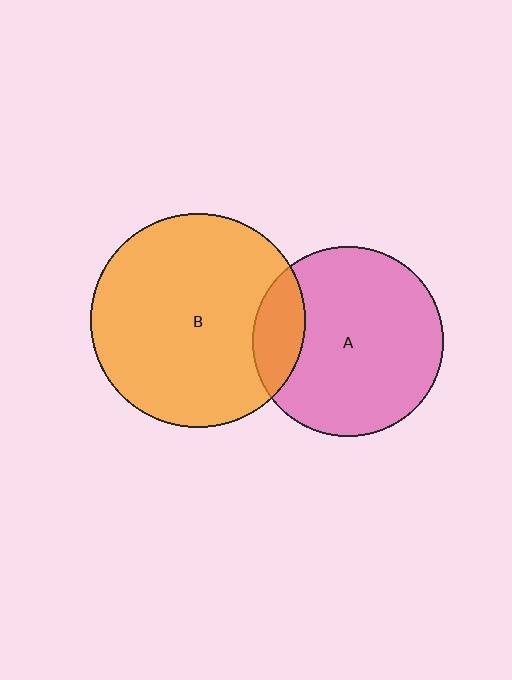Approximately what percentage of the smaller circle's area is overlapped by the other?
Approximately 15%.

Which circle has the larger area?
Circle B (orange).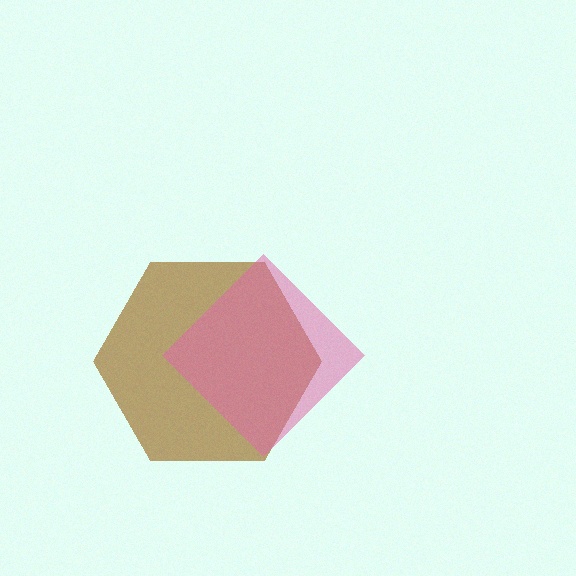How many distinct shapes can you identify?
There are 2 distinct shapes: a brown hexagon, a pink diamond.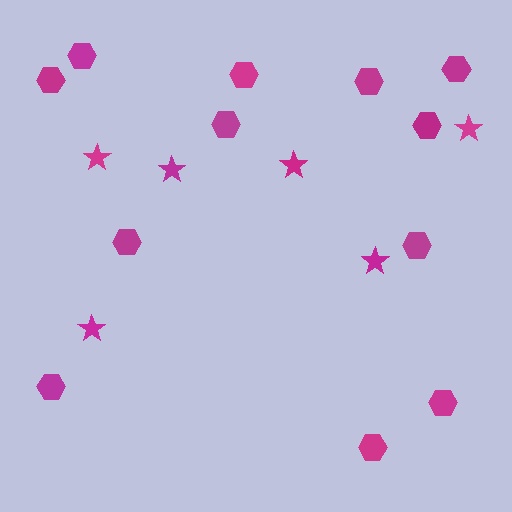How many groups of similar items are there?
There are 2 groups: one group of hexagons (12) and one group of stars (6).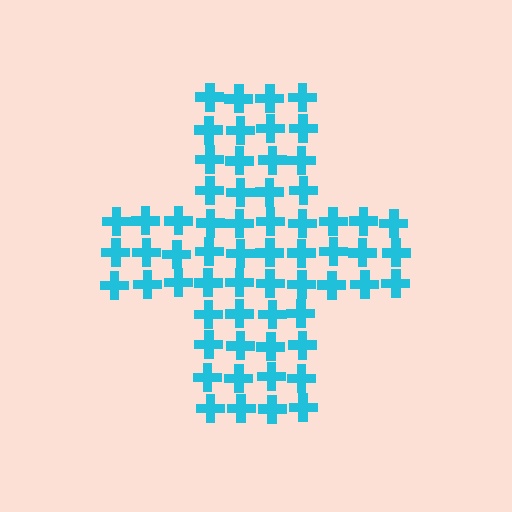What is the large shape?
The large shape is a cross.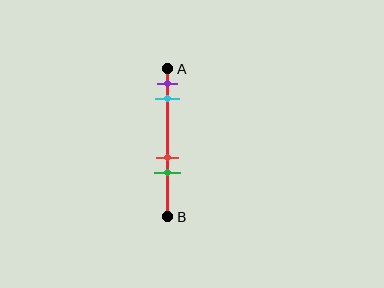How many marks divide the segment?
There are 4 marks dividing the segment.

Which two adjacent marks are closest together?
The red and green marks are the closest adjacent pair.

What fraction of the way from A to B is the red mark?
The red mark is approximately 60% (0.6) of the way from A to B.